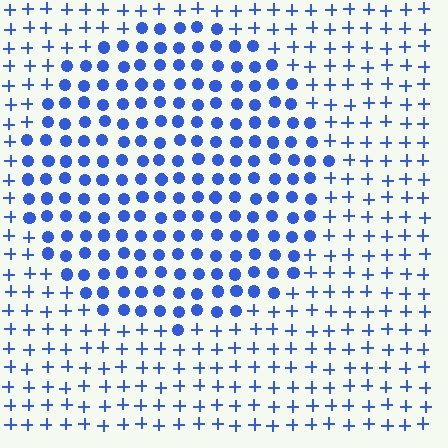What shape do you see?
I see a circle.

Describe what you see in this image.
The image is filled with small blue elements arranged in a uniform grid. A circle-shaped region contains circles, while the surrounding area contains plus signs. The boundary is defined purely by the change in element shape.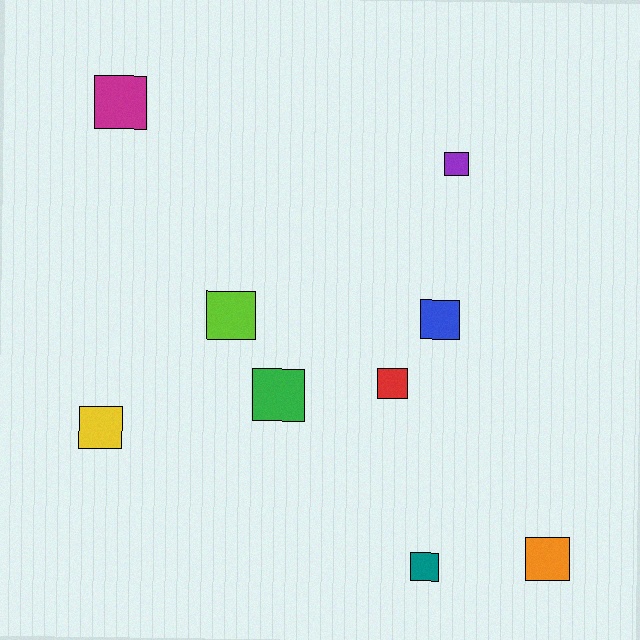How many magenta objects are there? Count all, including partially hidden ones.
There is 1 magenta object.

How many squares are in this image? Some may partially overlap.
There are 9 squares.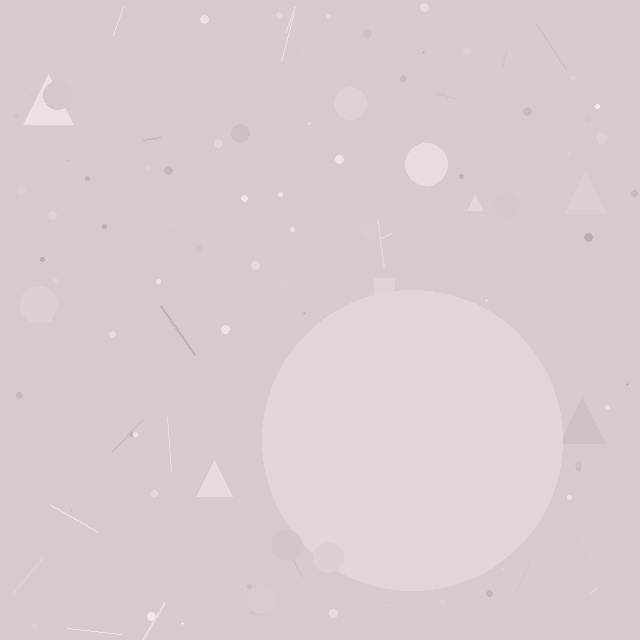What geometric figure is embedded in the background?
A circle is embedded in the background.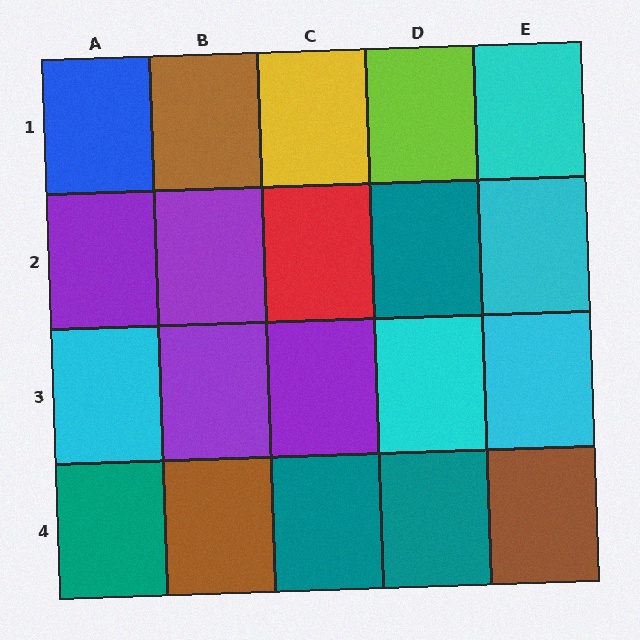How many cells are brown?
3 cells are brown.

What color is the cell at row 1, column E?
Cyan.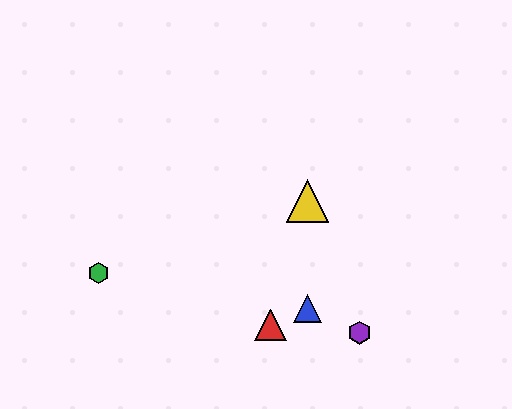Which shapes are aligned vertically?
The blue triangle, the yellow triangle are aligned vertically.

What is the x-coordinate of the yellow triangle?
The yellow triangle is at x≈308.